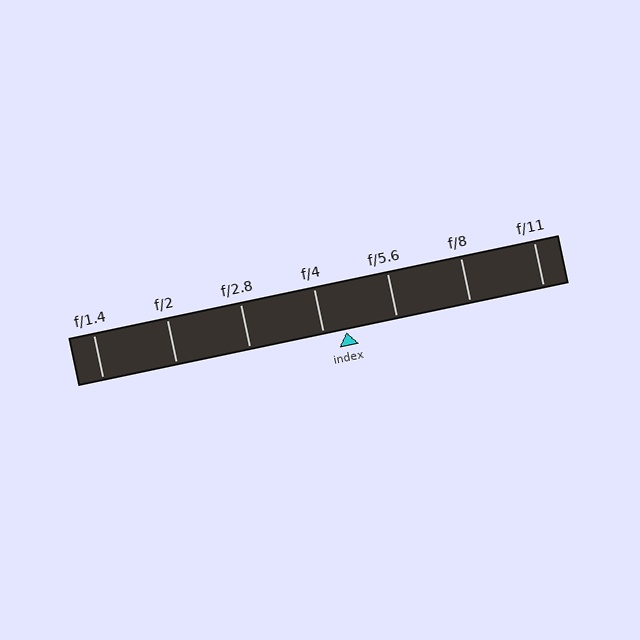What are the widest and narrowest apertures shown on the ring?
The widest aperture shown is f/1.4 and the narrowest is f/11.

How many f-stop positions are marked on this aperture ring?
There are 7 f-stop positions marked.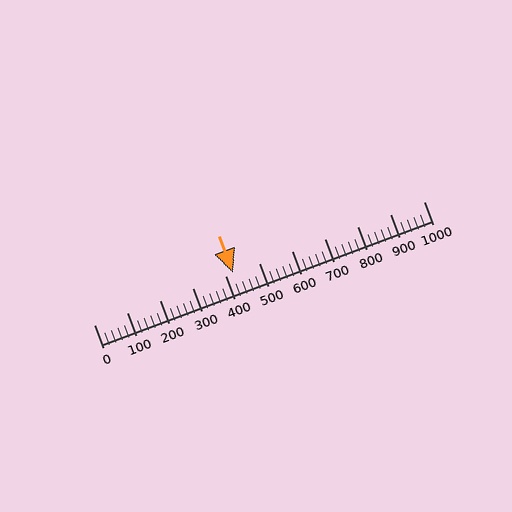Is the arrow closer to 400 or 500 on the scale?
The arrow is closer to 400.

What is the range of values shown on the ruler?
The ruler shows values from 0 to 1000.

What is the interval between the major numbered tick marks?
The major tick marks are spaced 100 units apart.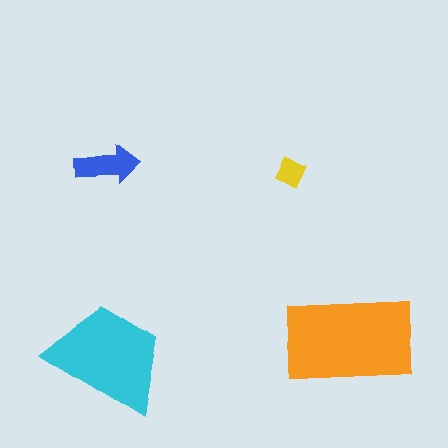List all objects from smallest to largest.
The yellow diamond, the blue arrow, the cyan trapezoid, the orange rectangle.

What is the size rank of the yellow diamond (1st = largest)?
4th.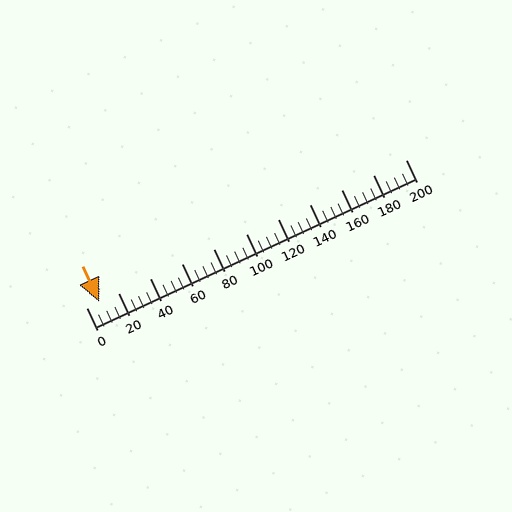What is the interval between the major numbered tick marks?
The major tick marks are spaced 20 units apart.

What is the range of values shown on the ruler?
The ruler shows values from 0 to 200.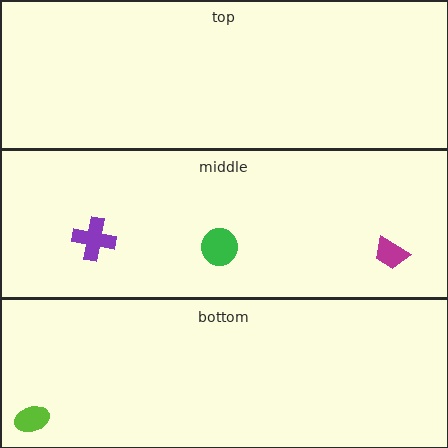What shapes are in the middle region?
The green circle, the magenta trapezoid, the purple cross.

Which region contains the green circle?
The middle region.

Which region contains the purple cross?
The middle region.